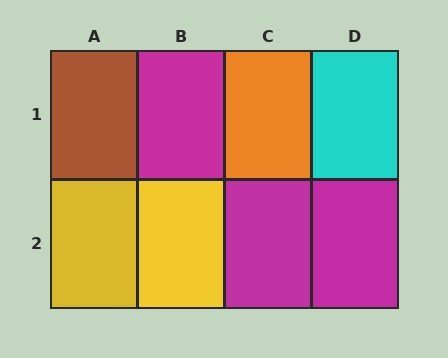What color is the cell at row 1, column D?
Cyan.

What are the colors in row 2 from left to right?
Yellow, yellow, magenta, magenta.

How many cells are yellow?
2 cells are yellow.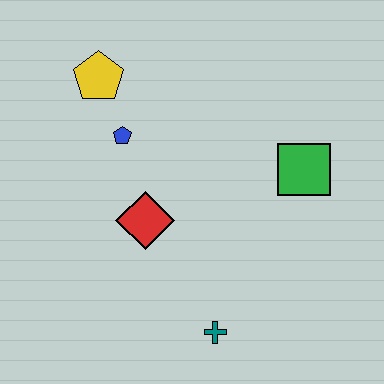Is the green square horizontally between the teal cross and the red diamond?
No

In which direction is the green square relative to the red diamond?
The green square is to the right of the red diamond.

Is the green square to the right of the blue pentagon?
Yes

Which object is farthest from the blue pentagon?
The teal cross is farthest from the blue pentagon.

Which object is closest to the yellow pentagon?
The blue pentagon is closest to the yellow pentagon.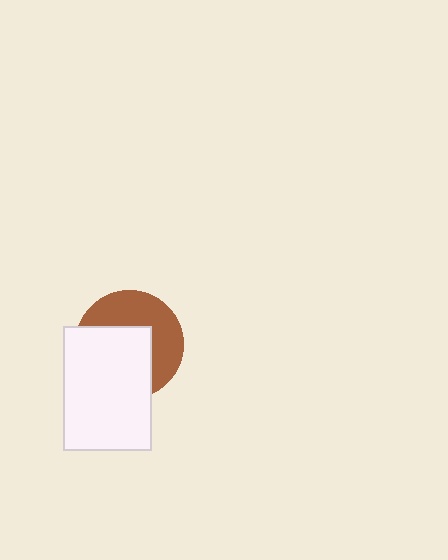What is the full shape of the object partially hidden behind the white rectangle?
The partially hidden object is a brown circle.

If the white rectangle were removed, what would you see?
You would see the complete brown circle.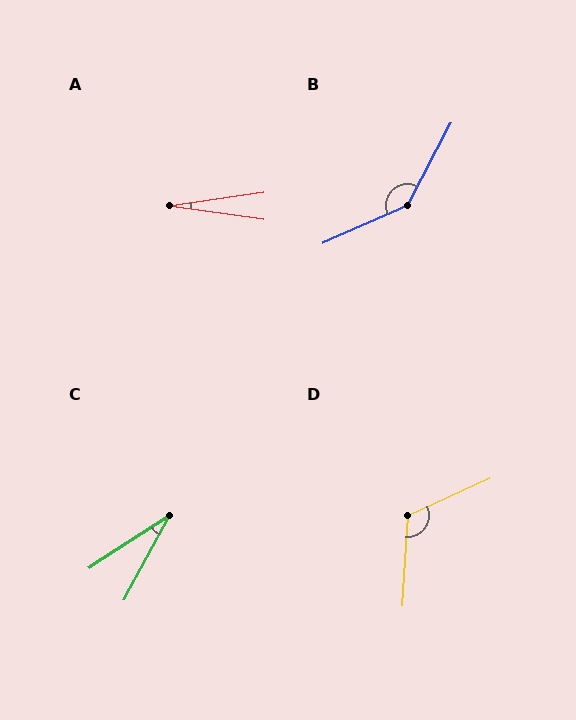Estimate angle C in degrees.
Approximately 29 degrees.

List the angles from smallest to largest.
A (16°), C (29°), D (118°), B (142°).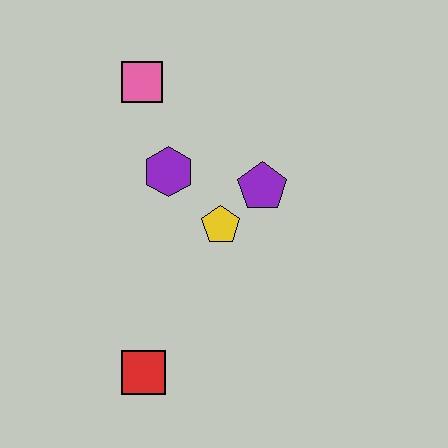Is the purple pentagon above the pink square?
No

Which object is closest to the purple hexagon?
The yellow pentagon is closest to the purple hexagon.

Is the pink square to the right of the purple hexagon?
No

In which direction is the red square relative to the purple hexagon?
The red square is below the purple hexagon.